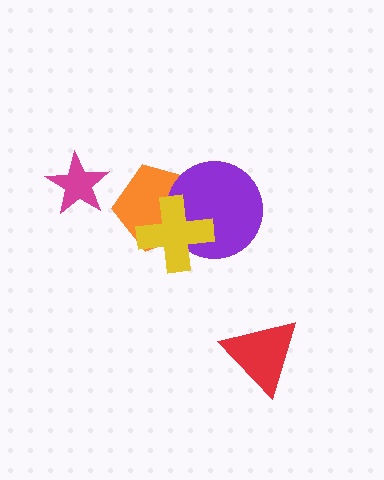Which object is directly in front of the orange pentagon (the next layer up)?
The purple circle is directly in front of the orange pentagon.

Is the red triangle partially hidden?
No, no other shape covers it.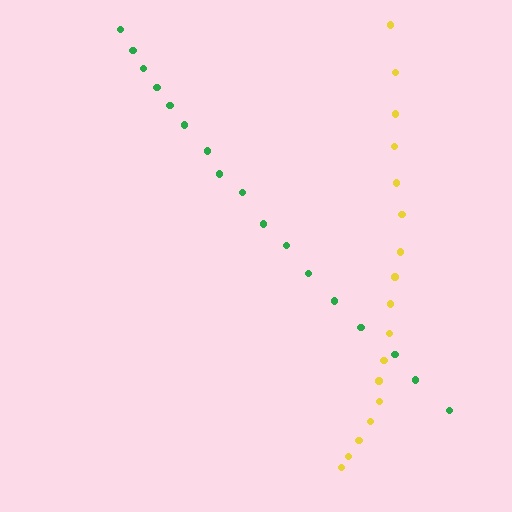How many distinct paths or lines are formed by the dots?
There are 2 distinct paths.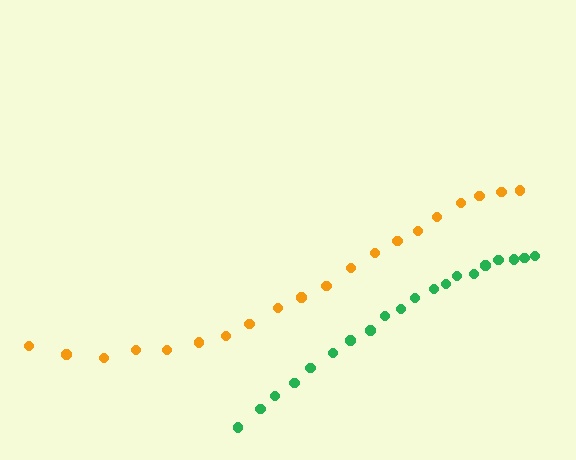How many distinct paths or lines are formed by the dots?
There are 2 distinct paths.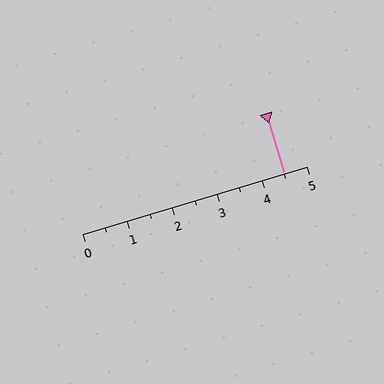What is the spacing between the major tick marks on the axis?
The major ticks are spaced 1 apart.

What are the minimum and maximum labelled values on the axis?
The axis runs from 0 to 5.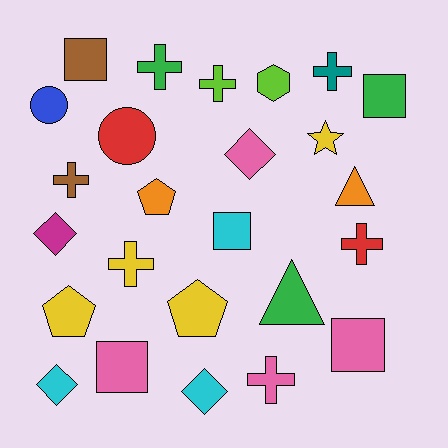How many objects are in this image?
There are 25 objects.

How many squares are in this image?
There are 5 squares.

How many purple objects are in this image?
There are no purple objects.